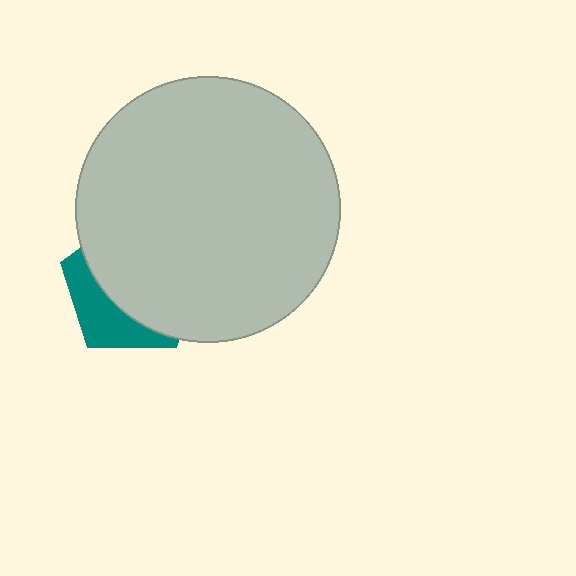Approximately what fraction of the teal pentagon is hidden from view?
Roughly 68% of the teal pentagon is hidden behind the light gray circle.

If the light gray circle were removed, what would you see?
You would see the complete teal pentagon.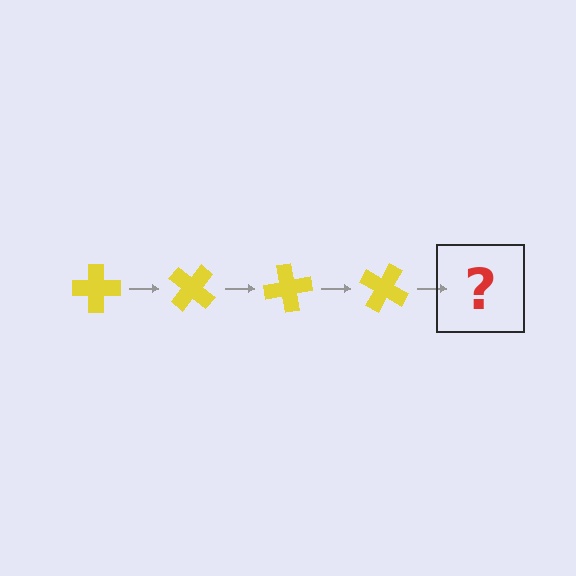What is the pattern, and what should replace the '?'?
The pattern is that the cross rotates 40 degrees each step. The '?' should be a yellow cross rotated 160 degrees.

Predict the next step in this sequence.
The next step is a yellow cross rotated 160 degrees.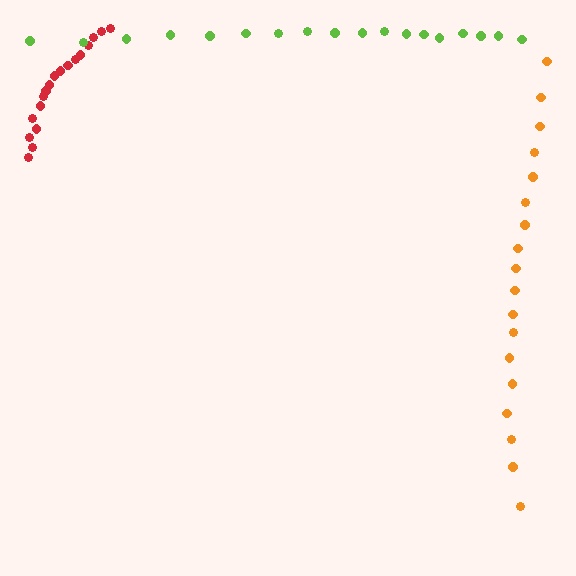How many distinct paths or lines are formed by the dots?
There are 3 distinct paths.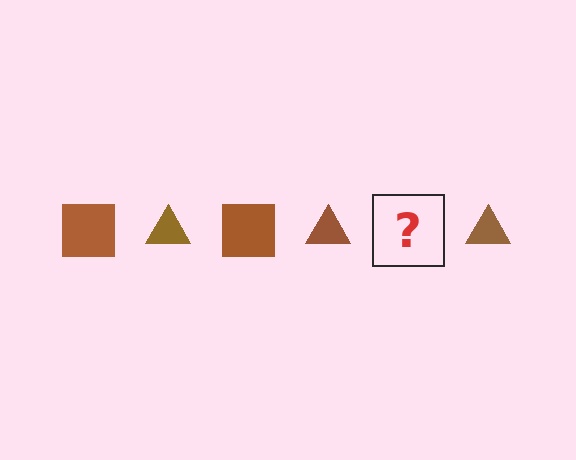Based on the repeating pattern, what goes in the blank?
The blank should be a brown square.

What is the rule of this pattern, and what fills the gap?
The rule is that the pattern cycles through square, triangle shapes in brown. The gap should be filled with a brown square.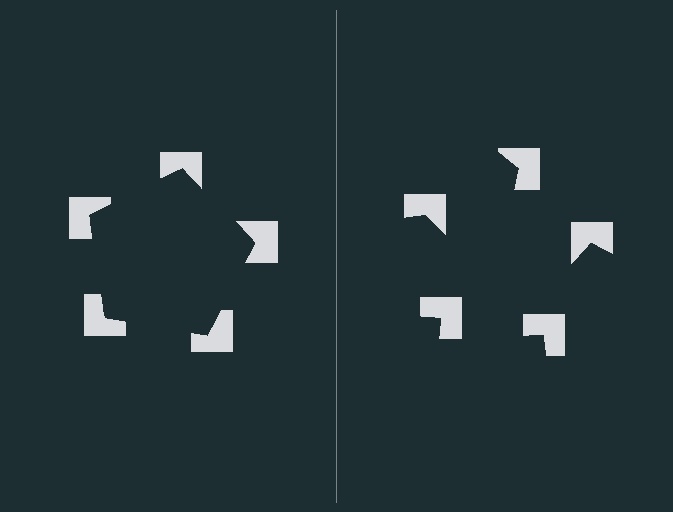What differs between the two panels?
The notched squares are positioned identically on both sides; only the wedge orientations differ. On the left they align to a pentagon; on the right they are misaligned.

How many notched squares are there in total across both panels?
10 — 5 on each side.